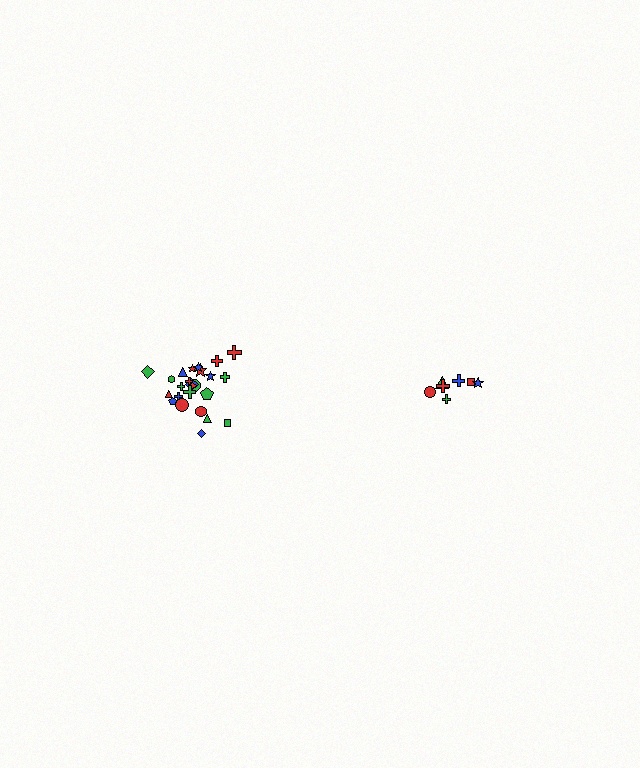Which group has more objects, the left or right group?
The left group.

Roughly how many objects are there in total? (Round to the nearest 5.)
Roughly 30 objects in total.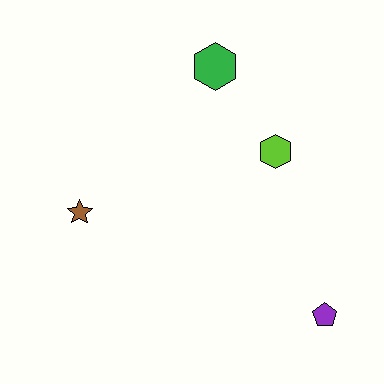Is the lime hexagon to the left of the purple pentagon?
Yes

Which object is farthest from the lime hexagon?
The brown star is farthest from the lime hexagon.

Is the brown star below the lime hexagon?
Yes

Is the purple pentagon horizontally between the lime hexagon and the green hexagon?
No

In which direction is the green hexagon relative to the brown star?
The green hexagon is above the brown star.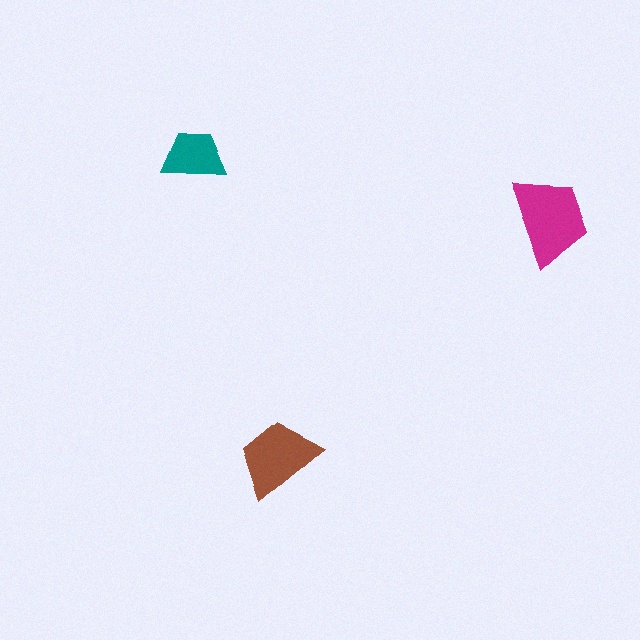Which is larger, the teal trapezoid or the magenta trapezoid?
The magenta one.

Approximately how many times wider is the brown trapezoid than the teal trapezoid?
About 1.5 times wider.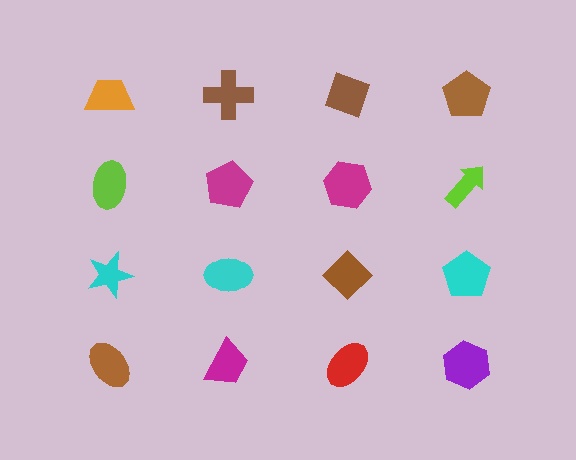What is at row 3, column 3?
A brown diamond.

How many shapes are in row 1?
4 shapes.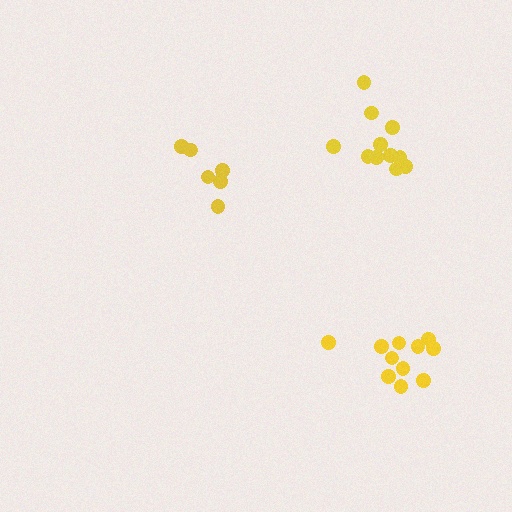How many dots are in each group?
Group 1: 11 dots, Group 2: 6 dots, Group 3: 11 dots (28 total).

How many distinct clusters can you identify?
There are 3 distinct clusters.